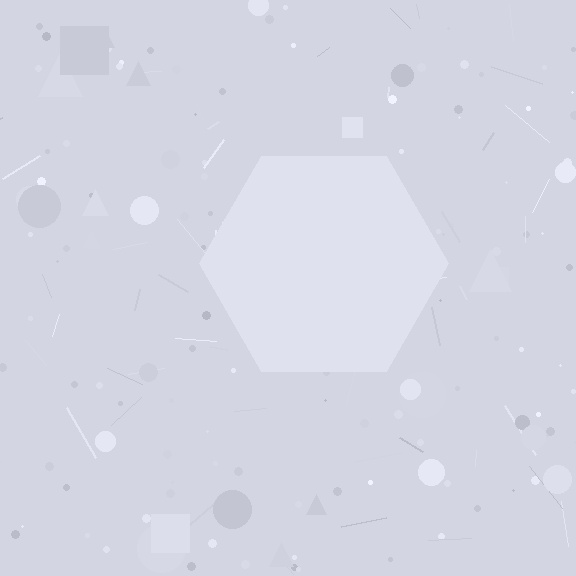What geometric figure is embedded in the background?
A hexagon is embedded in the background.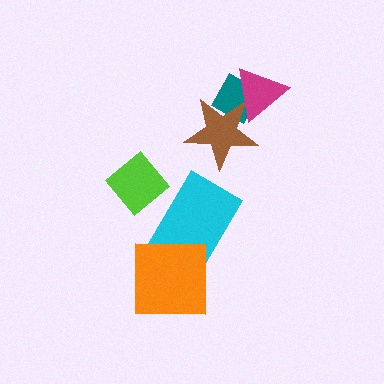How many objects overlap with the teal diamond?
2 objects overlap with the teal diamond.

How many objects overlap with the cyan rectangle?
2 objects overlap with the cyan rectangle.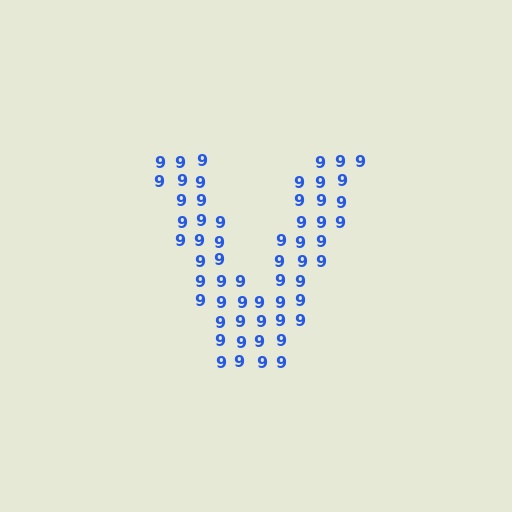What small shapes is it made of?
It is made of small digit 9's.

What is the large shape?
The large shape is the letter V.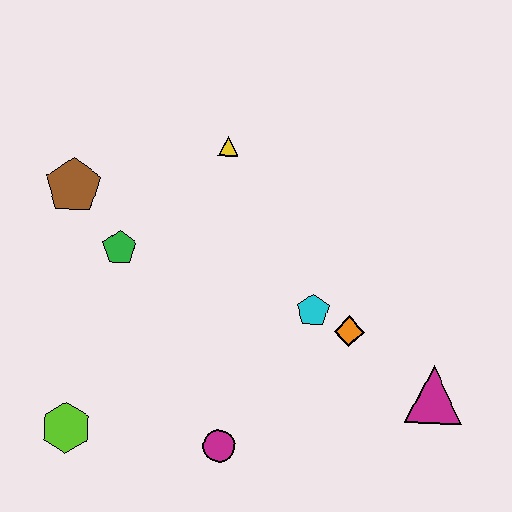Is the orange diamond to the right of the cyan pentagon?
Yes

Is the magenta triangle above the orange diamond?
No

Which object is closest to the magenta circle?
The lime hexagon is closest to the magenta circle.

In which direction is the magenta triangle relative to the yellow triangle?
The magenta triangle is below the yellow triangle.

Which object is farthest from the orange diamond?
The brown pentagon is farthest from the orange diamond.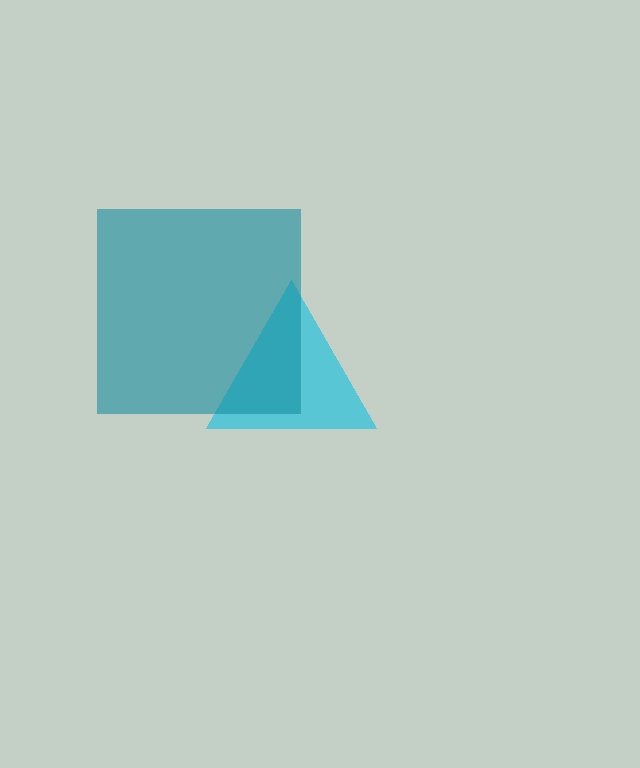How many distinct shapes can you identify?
There are 2 distinct shapes: a cyan triangle, a teal square.